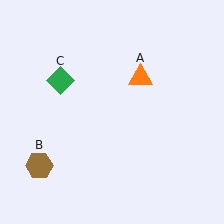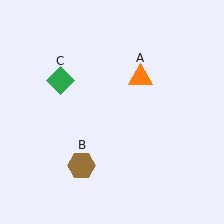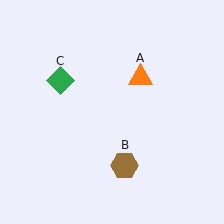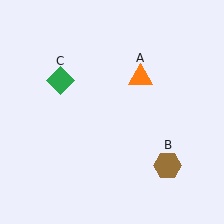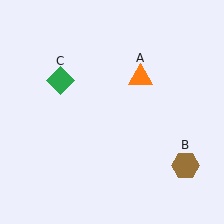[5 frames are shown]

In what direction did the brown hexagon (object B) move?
The brown hexagon (object B) moved right.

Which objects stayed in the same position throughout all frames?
Orange triangle (object A) and green diamond (object C) remained stationary.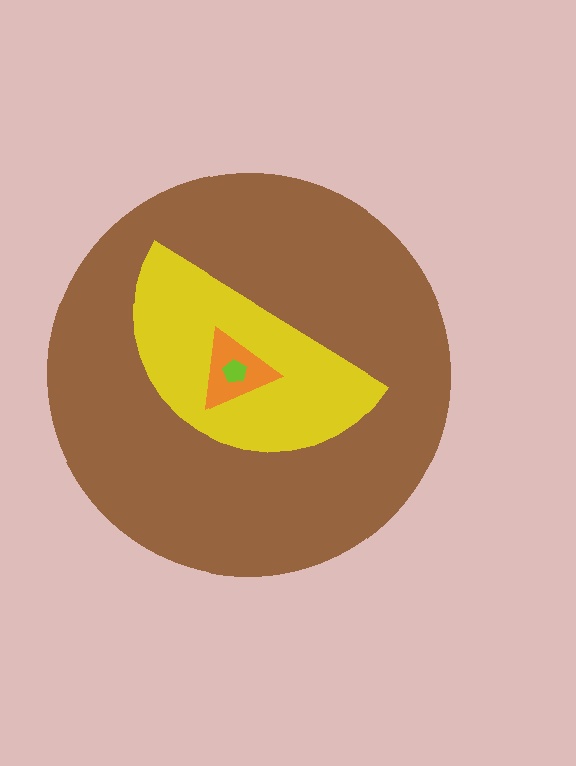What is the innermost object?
The lime pentagon.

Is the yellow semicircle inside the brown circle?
Yes.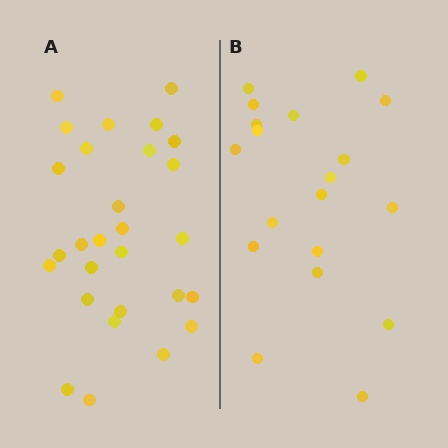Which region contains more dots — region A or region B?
Region A (the left region) has more dots.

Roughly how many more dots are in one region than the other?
Region A has roughly 8 or so more dots than region B.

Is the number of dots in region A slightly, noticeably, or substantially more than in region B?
Region A has substantially more. The ratio is roughly 1.5 to 1.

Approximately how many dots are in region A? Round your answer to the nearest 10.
About 30 dots. (The exact count is 28, which rounds to 30.)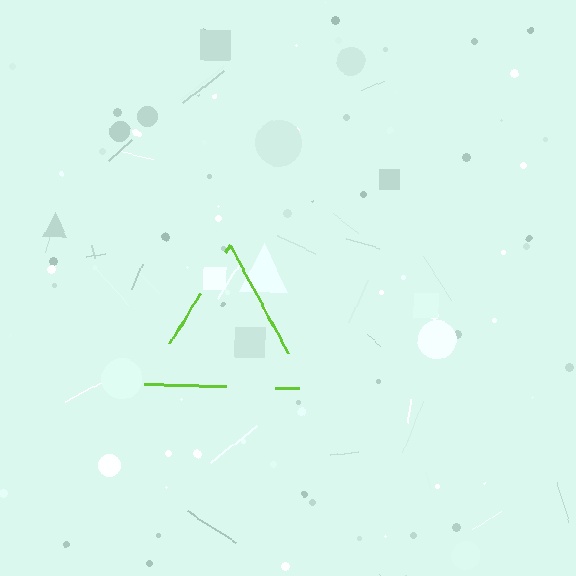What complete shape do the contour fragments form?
The contour fragments form a triangle.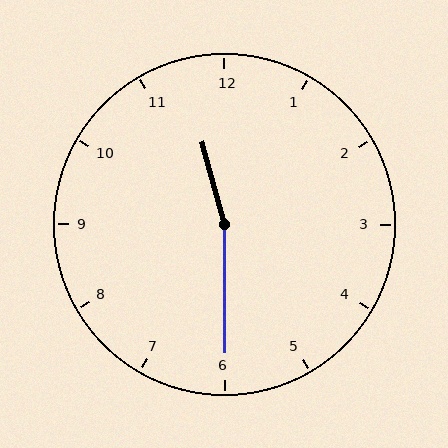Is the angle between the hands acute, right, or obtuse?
It is obtuse.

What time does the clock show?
11:30.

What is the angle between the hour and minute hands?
Approximately 165 degrees.